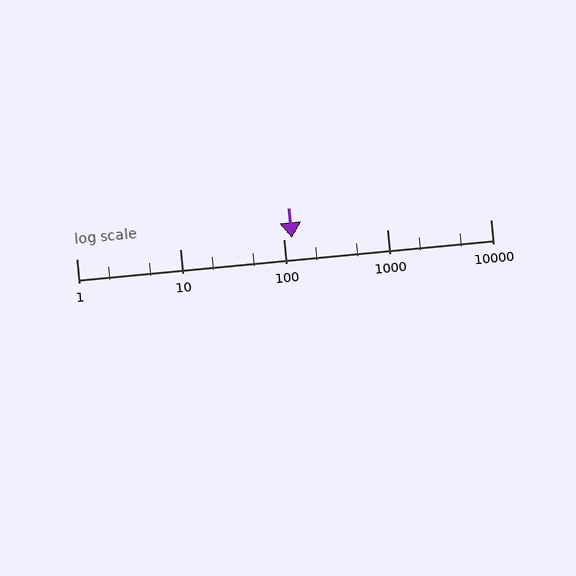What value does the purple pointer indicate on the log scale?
The pointer indicates approximately 120.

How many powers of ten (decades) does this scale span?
The scale spans 4 decades, from 1 to 10000.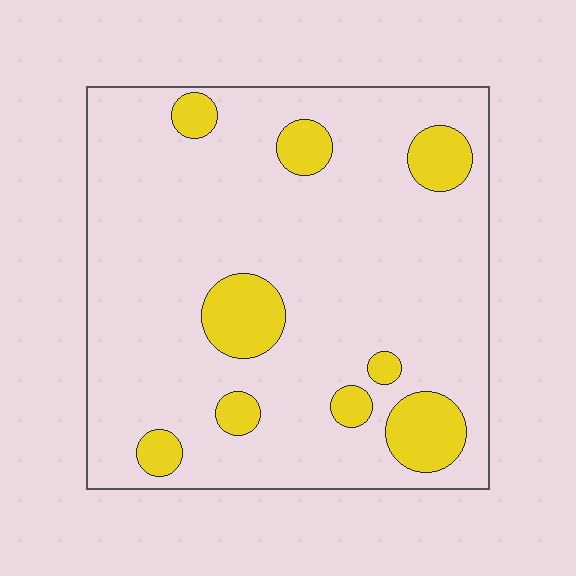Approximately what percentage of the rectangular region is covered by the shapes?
Approximately 15%.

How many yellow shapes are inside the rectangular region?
9.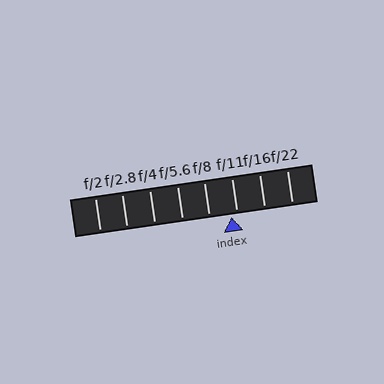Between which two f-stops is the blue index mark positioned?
The index mark is between f/8 and f/11.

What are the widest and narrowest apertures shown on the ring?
The widest aperture shown is f/2 and the narrowest is f/22.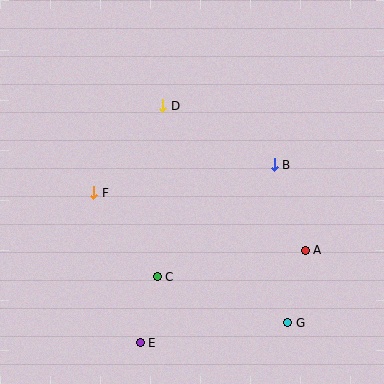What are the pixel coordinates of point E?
Point E is at (140, 343).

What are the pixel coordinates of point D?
Point D is at (163, 106).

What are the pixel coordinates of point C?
Point C is at (157, 277).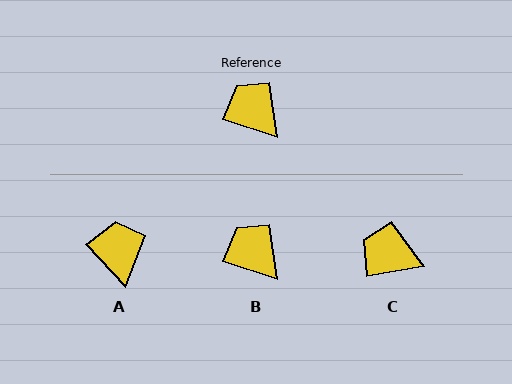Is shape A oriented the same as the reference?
No, it is off by about 29 degrees.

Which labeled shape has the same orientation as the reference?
B.